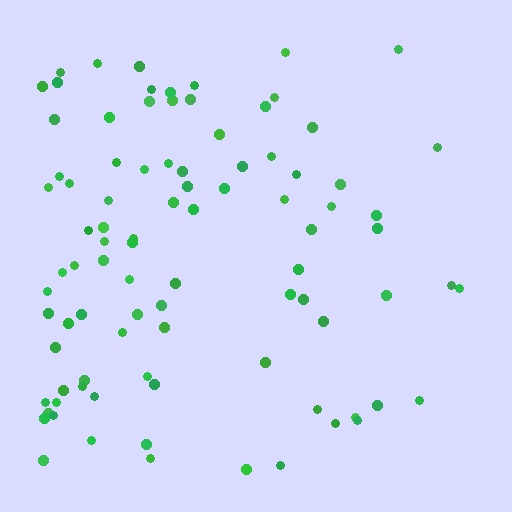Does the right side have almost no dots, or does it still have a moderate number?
Still a moderate number, just noticeably fewer than the left.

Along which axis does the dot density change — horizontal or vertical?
Horizontal.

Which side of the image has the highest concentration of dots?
The left.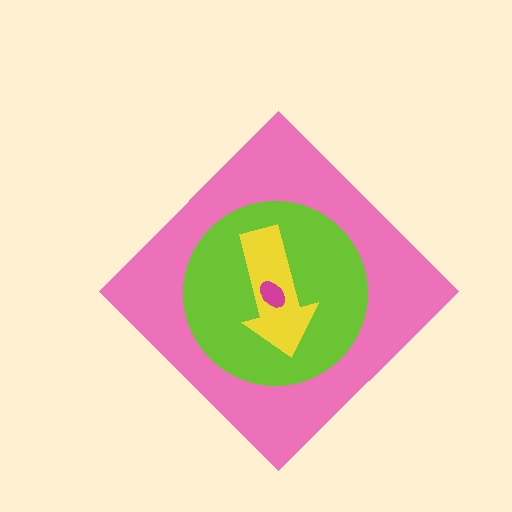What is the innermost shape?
The magenta ellipse.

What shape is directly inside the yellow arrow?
The magenta ellipse.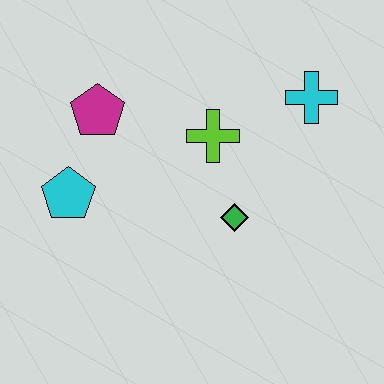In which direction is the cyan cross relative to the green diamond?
The cyan cross is above the green diamond.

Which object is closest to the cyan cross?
The lime cross is closest to the cyan cross.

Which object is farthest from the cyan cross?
The cyan pentagon is farthest from the cyan cross.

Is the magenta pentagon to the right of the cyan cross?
No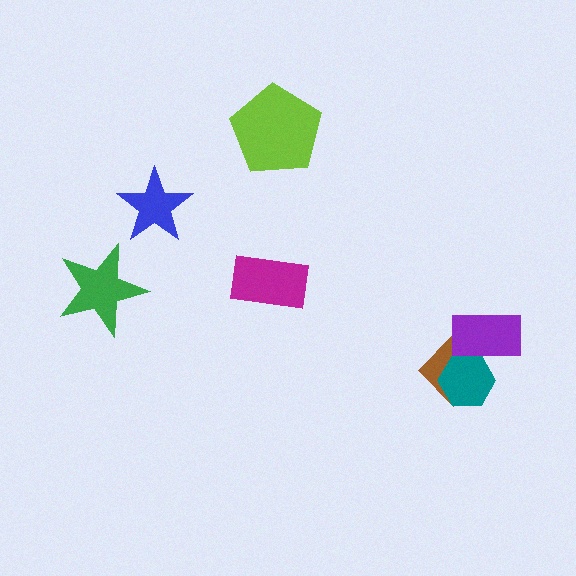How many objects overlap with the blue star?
0 objects overlap with the blue star.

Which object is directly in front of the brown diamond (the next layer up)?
The teal hexagon is directly in front of the brown diamond.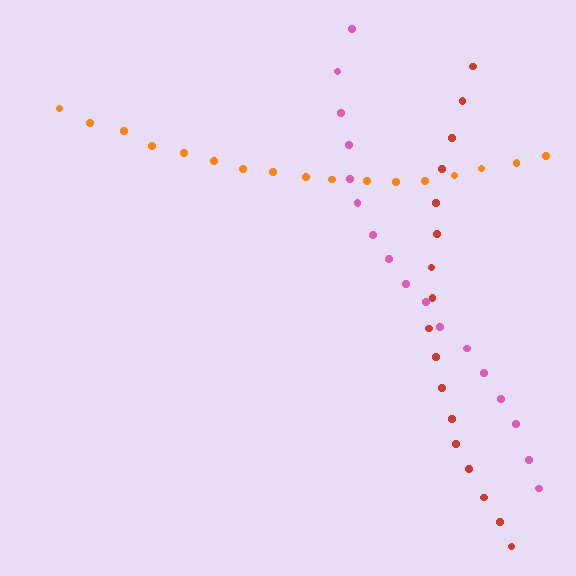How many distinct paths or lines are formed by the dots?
There are 3 distinct paths.